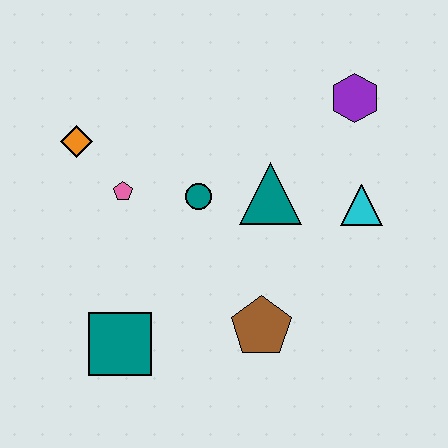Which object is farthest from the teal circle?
The purple hexagon is farthest from the teal circle.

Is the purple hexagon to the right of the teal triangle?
Yes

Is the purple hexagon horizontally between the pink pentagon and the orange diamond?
No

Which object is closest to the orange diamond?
The pink pentagon is closest to the orange diamond.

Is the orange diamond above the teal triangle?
Yes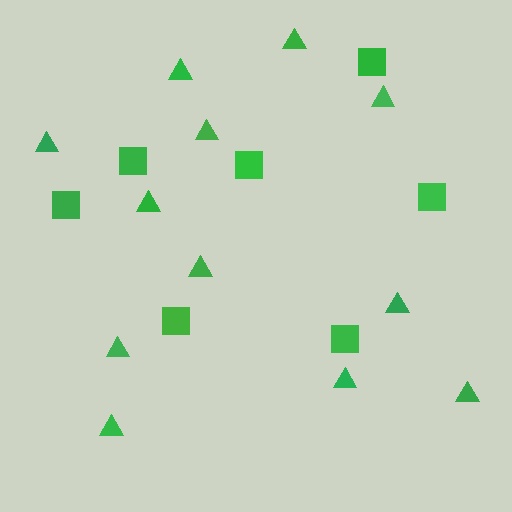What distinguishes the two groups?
There are 2 groups: one group of squares (7) and one group of triangles (12).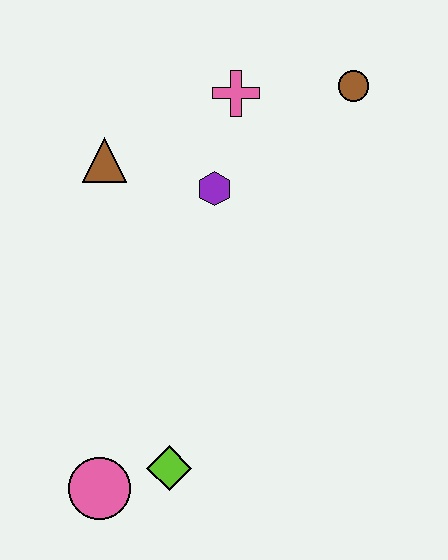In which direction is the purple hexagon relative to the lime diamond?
The purple hexagon is above the lime diamond.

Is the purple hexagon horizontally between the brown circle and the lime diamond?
Yes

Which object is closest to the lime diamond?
The pink circle is closest to the lime diamond.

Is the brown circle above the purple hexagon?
Yes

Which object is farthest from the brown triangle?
The pink circle is farthest from the brown triangle.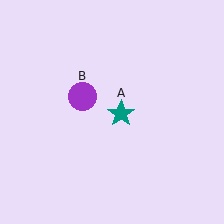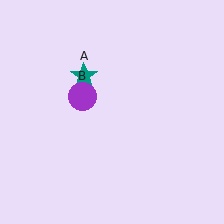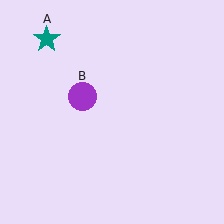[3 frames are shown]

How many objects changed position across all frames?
1 object changed position: teal star (object A).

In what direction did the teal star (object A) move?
The teal star (object A) moved up and to the left.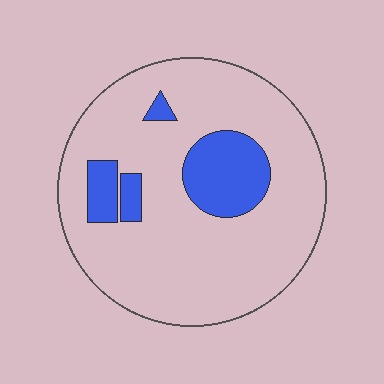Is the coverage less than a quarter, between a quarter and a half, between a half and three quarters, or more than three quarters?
Less than a quarter.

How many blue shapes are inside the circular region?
4.